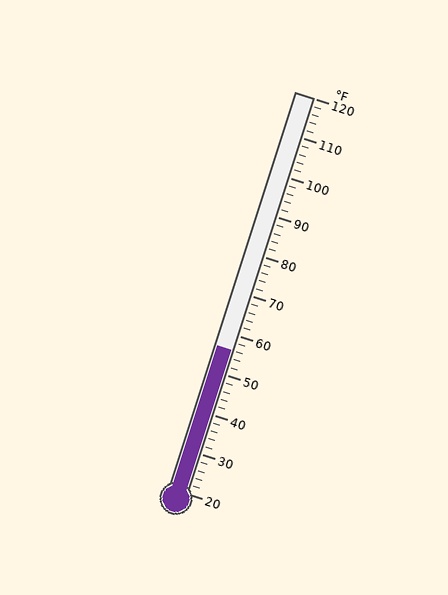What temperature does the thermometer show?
The thermometer shows approximately 56°F.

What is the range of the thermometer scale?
The thermometer scale ranges from 20°F to 120°F.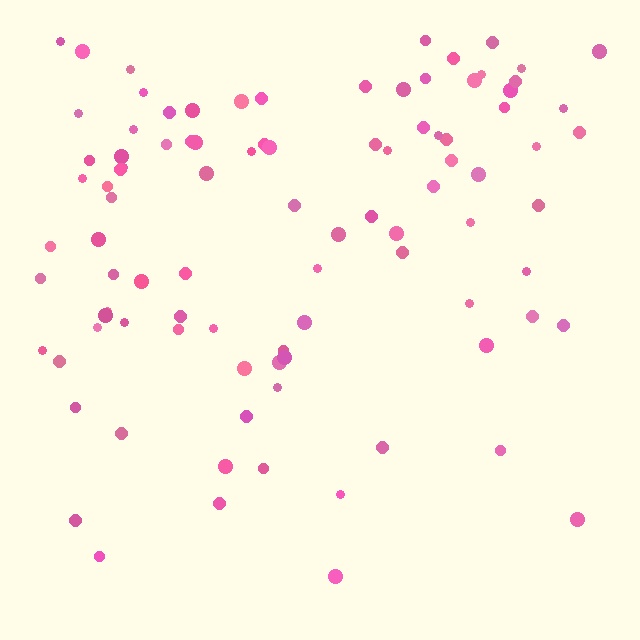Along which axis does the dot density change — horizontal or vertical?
Vertical.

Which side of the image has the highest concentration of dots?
The top.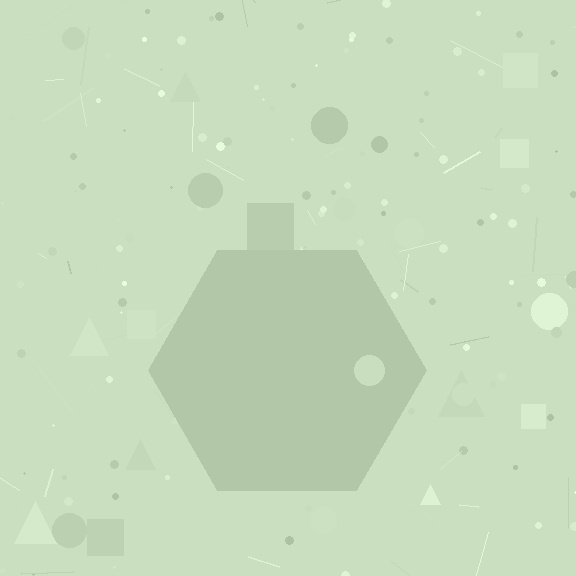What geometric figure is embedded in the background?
A hexagon is embedded in the background.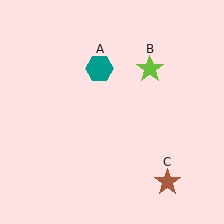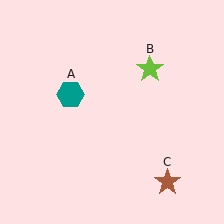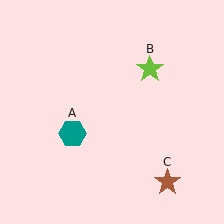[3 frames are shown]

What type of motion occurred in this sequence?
The teal hexagon (object A) rotated counterclockwise around the center of the scene.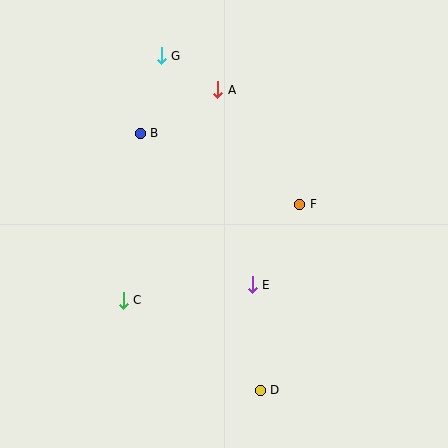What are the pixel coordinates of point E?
Point E is at (252, 285).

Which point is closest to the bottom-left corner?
Point C is closest to the bottom-left corner.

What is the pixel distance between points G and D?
The distance between G and D is 349 pixels.